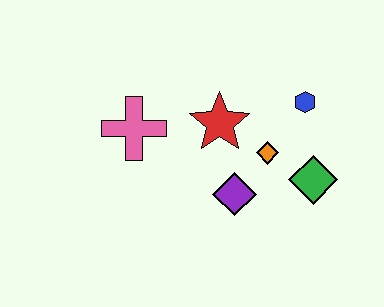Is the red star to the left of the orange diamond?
Yes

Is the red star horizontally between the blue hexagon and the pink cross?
Yes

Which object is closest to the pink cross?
The red star is closest to the pink cross.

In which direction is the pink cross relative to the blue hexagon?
The pink cross is to the left of the blue hexagon.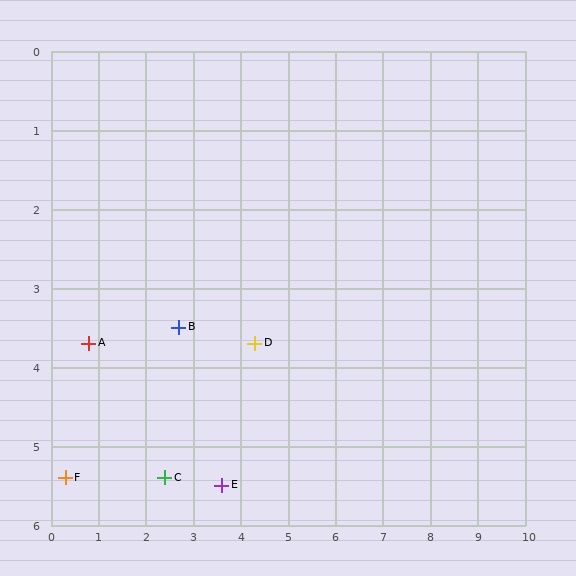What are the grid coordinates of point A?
Point A is at approximately (0.8, 3.7).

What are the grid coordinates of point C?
Point C is at approximately (2.4, 5.4).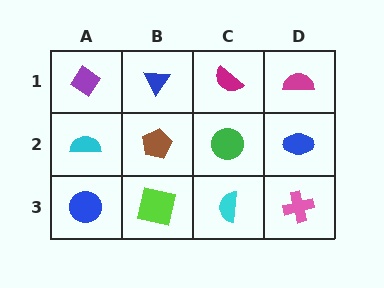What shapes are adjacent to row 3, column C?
A green circle (row 2, column C), a lime square (row 3, column B), a pink cross (row 3, column D).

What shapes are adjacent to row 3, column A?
A cyan semicircle (row 2, column A), a lime square (row 3, column B).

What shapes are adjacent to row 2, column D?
A magenta semicircle (row 1, column D), a pink cross (row 3, column D), a green circle (row 2, column C).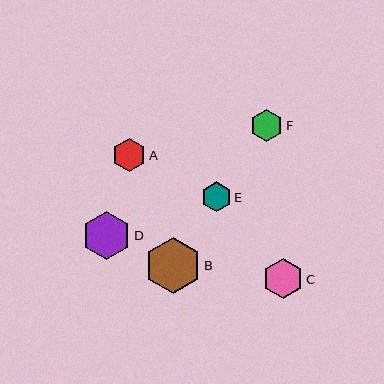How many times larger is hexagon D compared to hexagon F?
Hexagon D is approximately 1.5 times the size of hexagon F.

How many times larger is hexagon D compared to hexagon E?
Hexagon D is approximately 1.6 times the size of hexagon E.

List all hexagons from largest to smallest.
From largest to smallest: B, D, C, A, F, E.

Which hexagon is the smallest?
Hexagon E is the smallest with a size of approximately 30 pixels.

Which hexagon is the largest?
Hexagon B is the largest with a size of approximately 56 pixels.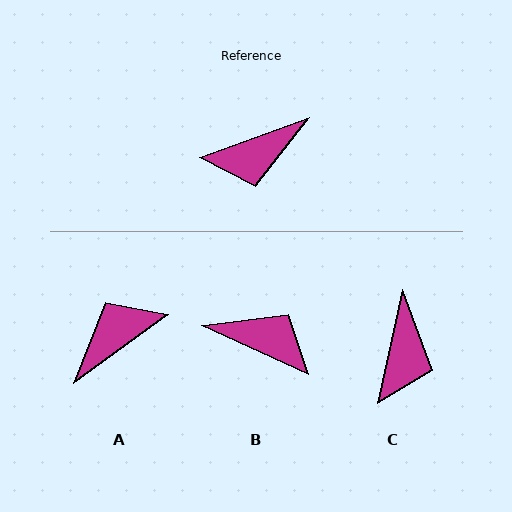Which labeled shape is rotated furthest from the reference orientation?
A, about 164 degrees away.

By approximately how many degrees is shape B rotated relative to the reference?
Approximately 135 degrees counter-clockwise.